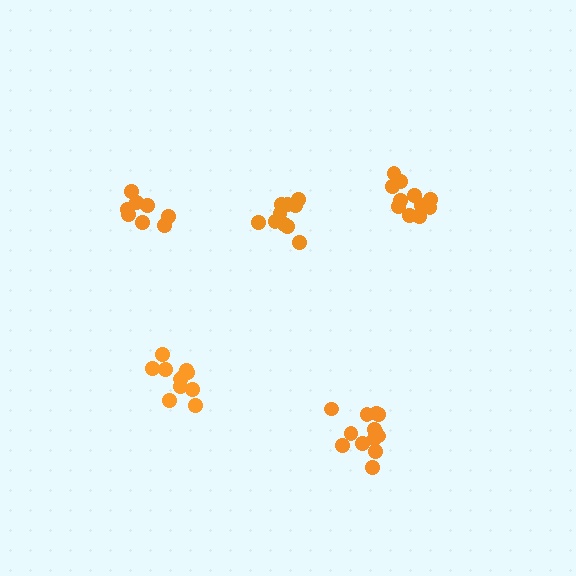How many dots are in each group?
Group 1: 11 dots, Group 2: 12 dots, Group 3: 13 dots, Group 4: 8 dots, Group 5: 10 dots (54 total).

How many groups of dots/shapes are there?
There are 5 groups.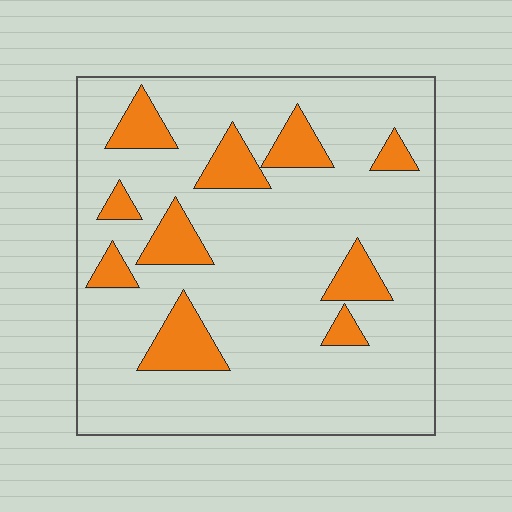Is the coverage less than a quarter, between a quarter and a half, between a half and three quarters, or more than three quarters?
Less than a quarter.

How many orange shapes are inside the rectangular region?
10.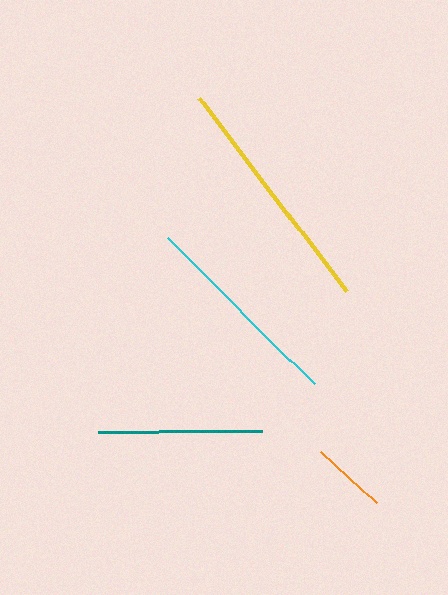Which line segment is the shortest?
The orange line is the shortest at approximately 74 pixels.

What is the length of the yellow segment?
The yellow segment is approximately 243 pixels long.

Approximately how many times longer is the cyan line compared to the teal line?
The cyan line is approximately 1.3 times the length of the teal line.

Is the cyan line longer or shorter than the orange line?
The cyan line is longer than the orange line.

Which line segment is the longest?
The yellow line is the longest at approximately 243 pixels.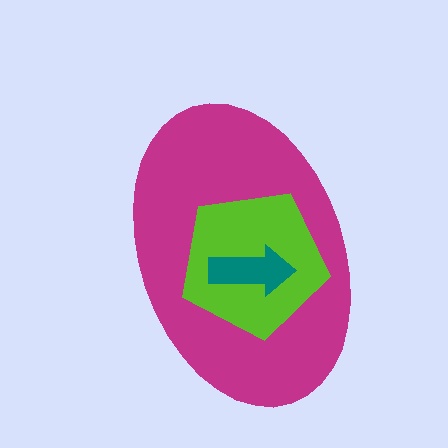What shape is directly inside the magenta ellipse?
The lime pentagon.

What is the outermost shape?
The magenta ellipse.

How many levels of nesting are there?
3.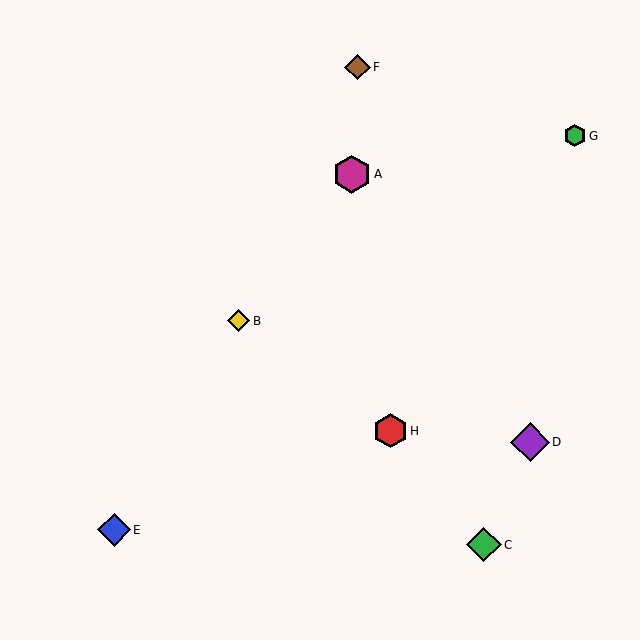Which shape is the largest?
The purple diamond (labeled D) is the largest.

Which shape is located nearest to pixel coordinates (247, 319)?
The yellow diamond (labeled B) at (239, 321) is nearest to that location.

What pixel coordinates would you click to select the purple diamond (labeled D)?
Click at (530, 442) to select the purple diamond D.